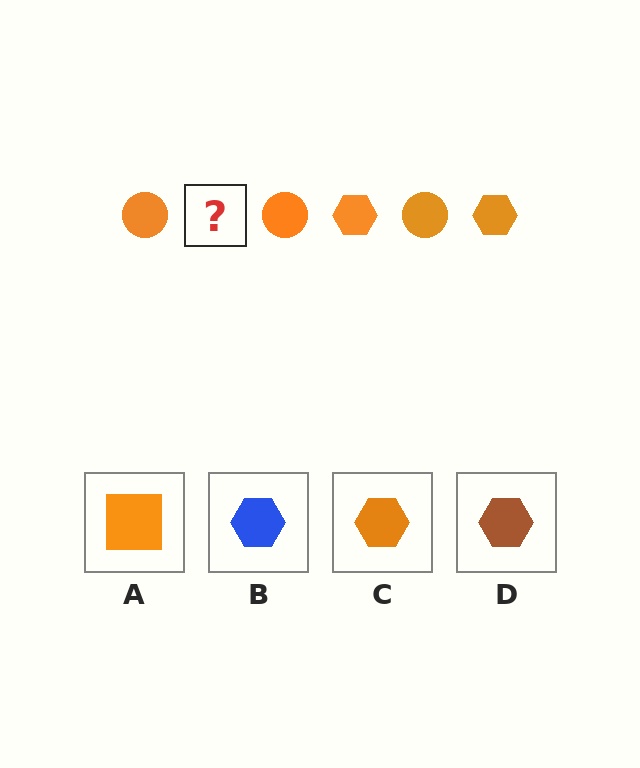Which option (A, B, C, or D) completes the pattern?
C.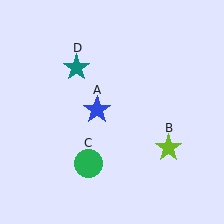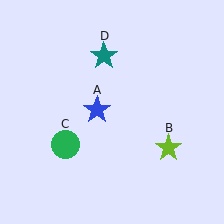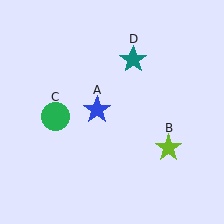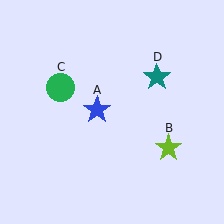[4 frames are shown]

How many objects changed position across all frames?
2 objects changed position: green circle (object C), teal star (object D).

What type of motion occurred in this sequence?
The green circle (object C), teal star (object D) rotated clockwise around the center of the scene.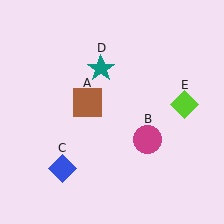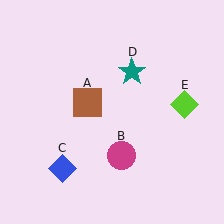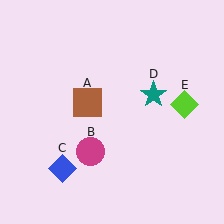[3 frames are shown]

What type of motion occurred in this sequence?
The magenta circle (object B), teal star (object D) rotated clockwise around the center of the scene.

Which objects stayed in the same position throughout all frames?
Brown square (object A) and blue diamond (object C) and lime diamond (object E) remained stationary.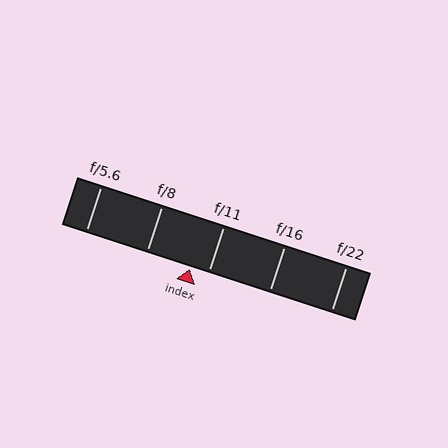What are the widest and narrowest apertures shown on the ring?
The widest aperture shown is f/5.6 and the narrowest is f/22.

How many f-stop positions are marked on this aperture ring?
There are 5 f-stop positions marked.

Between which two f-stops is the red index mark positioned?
The index mark is between f/8 and f/11.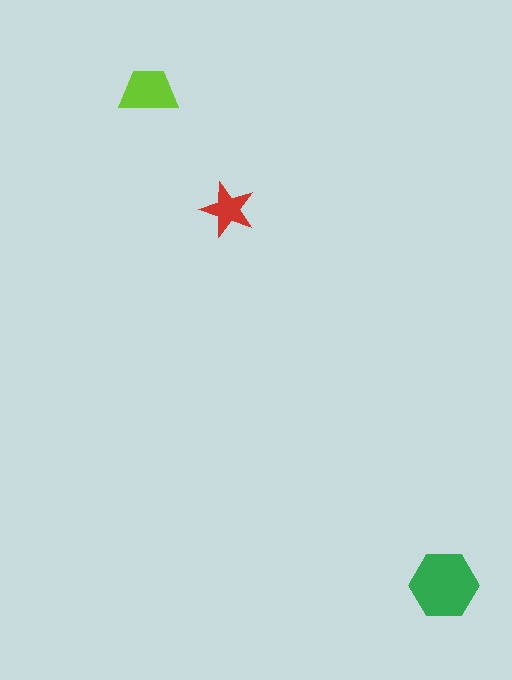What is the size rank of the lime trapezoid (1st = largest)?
2nd.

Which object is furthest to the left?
The lime trapezoid is leftmost.